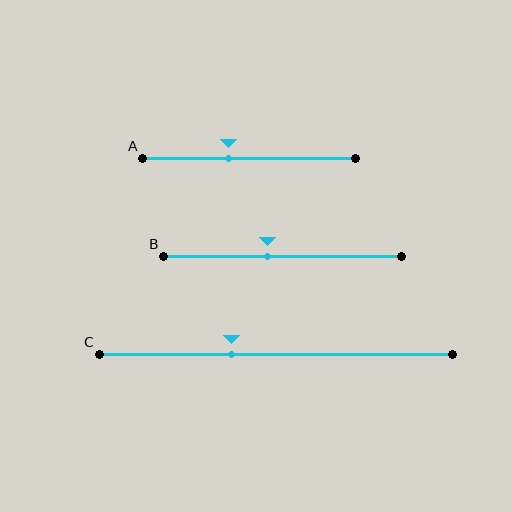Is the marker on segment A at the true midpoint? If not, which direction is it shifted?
No, the marker on segment A is shifted to the left by about 10% of the segment length.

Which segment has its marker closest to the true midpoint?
Segment B has its marker closest to the true midpoint.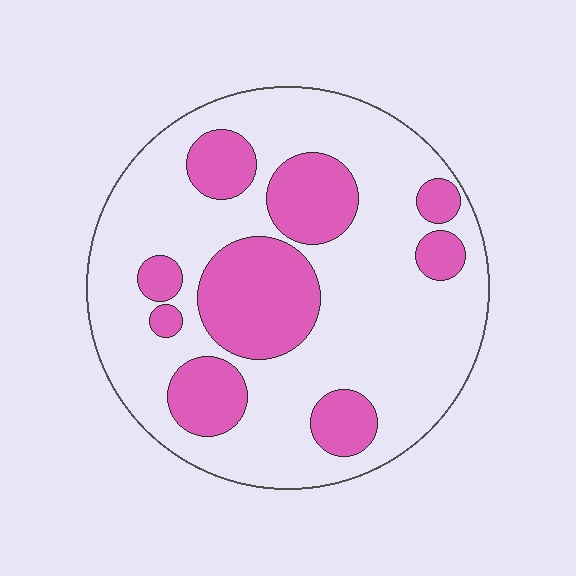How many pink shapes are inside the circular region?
9.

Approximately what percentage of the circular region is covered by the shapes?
Approximately 30%.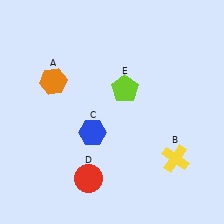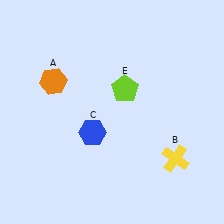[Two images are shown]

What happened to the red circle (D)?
The red circle (D) was removed in Image 2. It was in the bottom-left area of Image 1.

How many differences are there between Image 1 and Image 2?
There is 1 difference between the two images.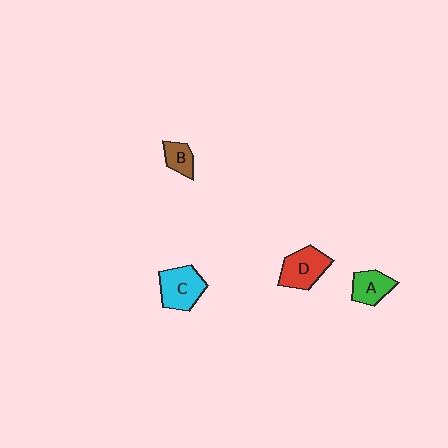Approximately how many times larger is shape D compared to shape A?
Approximately 1.3 times.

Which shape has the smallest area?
Shape B (brown).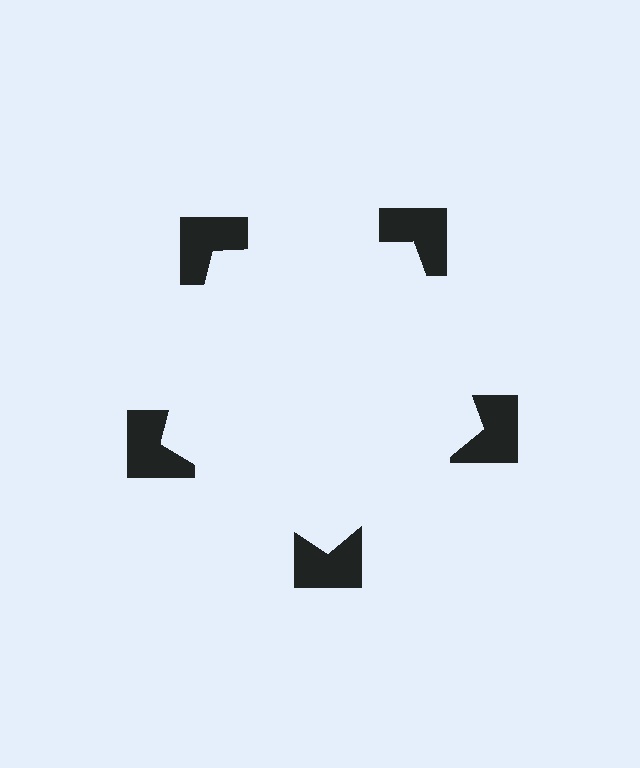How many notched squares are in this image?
There are 5 — one at each vertex of the illusory pentagon.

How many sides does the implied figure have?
5 sides.